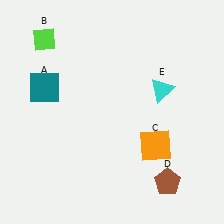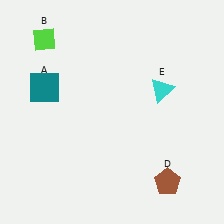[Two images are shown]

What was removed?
The orange square (C) was removed in Image 2.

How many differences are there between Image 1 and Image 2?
There is 1 difference between the two images.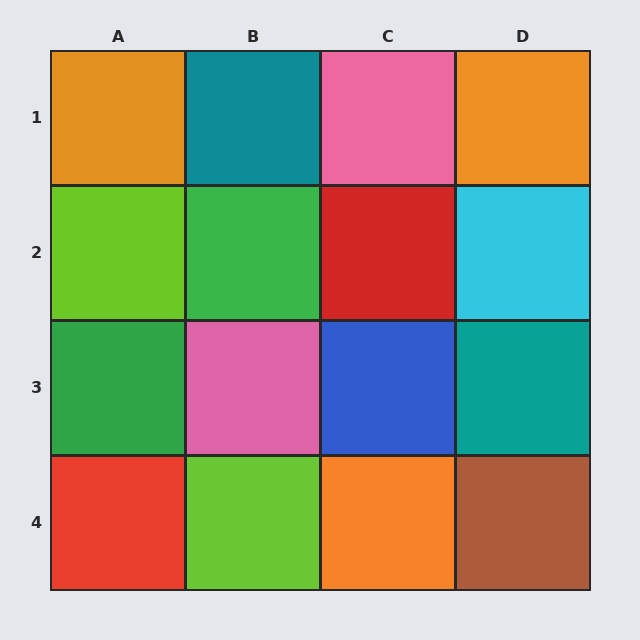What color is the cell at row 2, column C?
Red.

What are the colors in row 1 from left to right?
Orange, teal, pink, orange.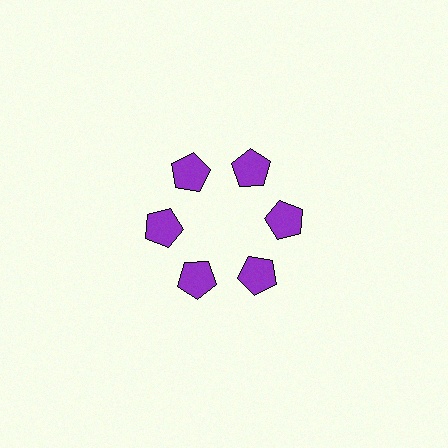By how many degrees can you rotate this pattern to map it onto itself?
The pattern maps onto itself every 60 degrees of rotation.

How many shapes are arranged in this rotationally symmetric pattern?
There are 6 shapes, arranged in 6 groups of 1.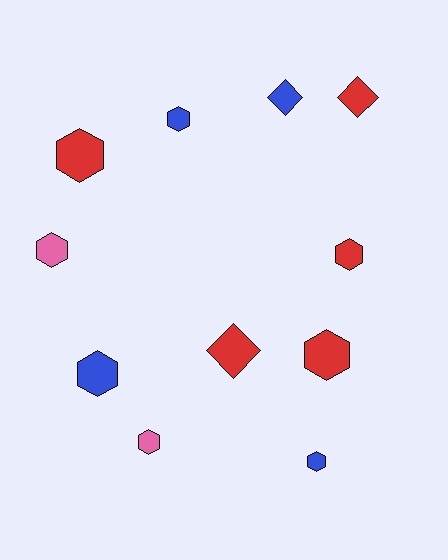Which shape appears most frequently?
Hexagon, with 8 objects.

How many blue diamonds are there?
There is 1 blue diamond.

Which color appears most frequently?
Red, with 5 objects.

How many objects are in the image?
There are 11 objects.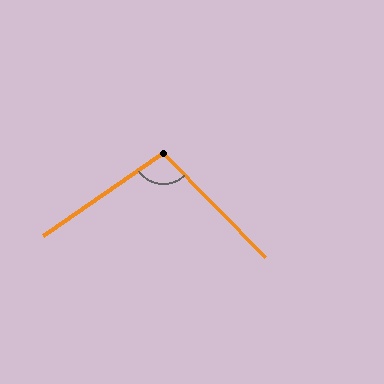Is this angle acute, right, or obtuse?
It is obtuse.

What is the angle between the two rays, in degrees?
Approximately 99 degrees.